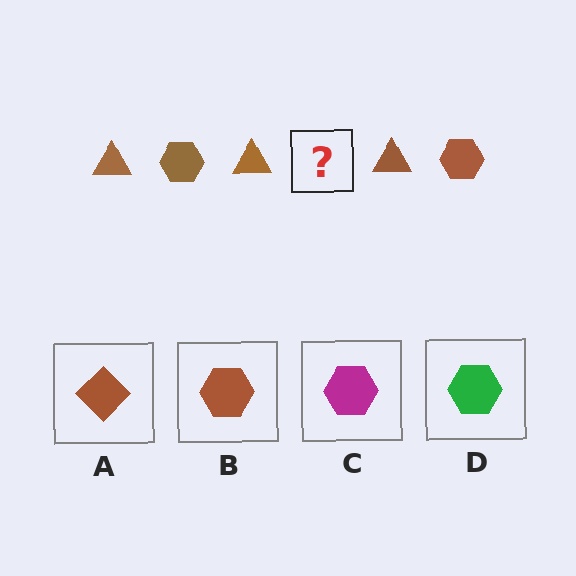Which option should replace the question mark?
Option B.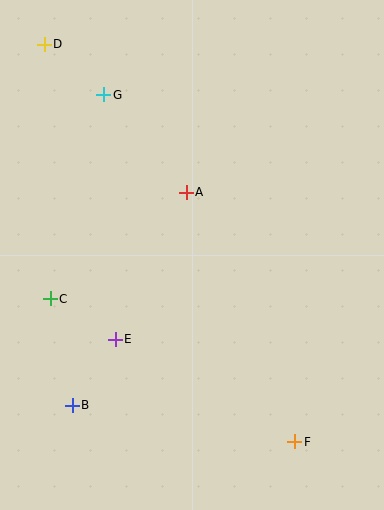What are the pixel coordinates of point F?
Point F is at (295, 442).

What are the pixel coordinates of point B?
Point B is at (72, 406).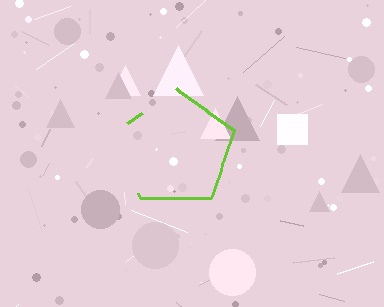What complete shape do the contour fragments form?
The contour fragments form a pentagon.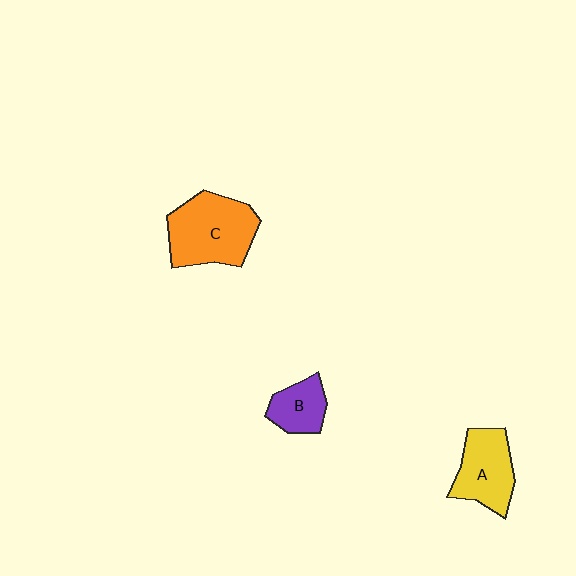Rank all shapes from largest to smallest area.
From largest to smallest: C (orange), A (yellow), B (purple).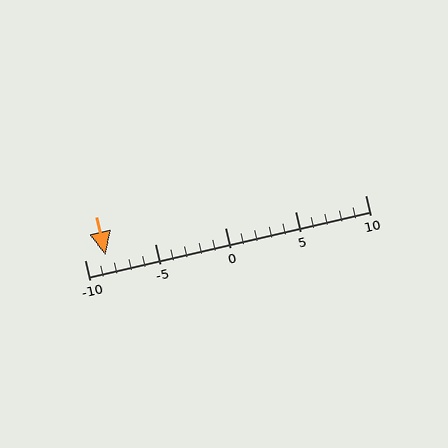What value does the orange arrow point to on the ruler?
The orange arrow points to approximately -8.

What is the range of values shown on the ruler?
The ruler shows values from -10 to 10.